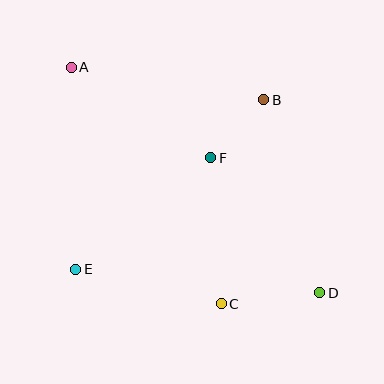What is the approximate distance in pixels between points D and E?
The distance between D and E is approximately 245 pixels.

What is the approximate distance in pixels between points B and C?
The distance between B and C is approximately 208 pixels.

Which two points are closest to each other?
Points B and F are closest to each other.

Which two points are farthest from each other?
Points A and D are farthest from each other.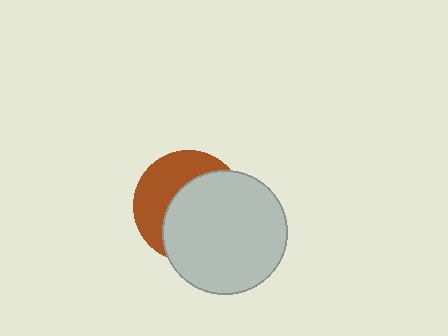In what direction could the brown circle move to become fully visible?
The brown circle could move toward the upper-left. That would shift it out from behind the light gray circle entirely.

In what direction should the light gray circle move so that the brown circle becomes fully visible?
The light gray circle should move toward the lower-right. That is the shortest direction to clear the overlap and leave the brown circle fully visible.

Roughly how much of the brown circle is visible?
A small part of it is visible (roughly 41%).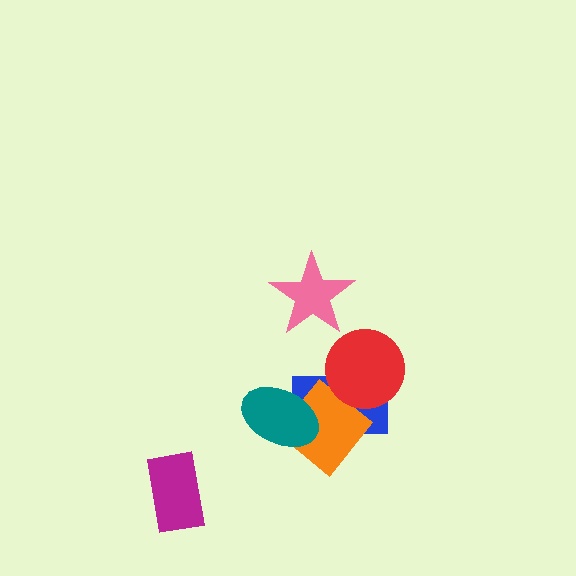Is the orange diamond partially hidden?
Yes, it is partially covered by another shape.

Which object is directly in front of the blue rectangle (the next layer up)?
The orange diamond is directly in front of the blue rectangle.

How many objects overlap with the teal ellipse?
2 objects overlap with the teal ellipse.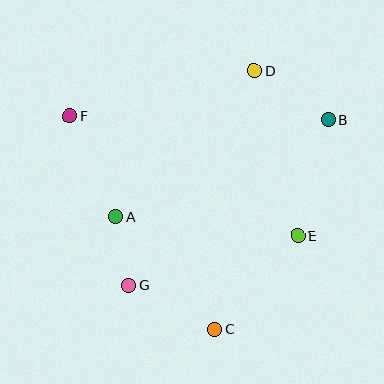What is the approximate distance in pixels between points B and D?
The distance between B and D is approximately 89 pixels.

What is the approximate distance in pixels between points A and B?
The distance between A and B is approximately 233 pixels.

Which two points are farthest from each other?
Points C and D are farthest from each other.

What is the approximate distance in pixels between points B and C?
The distance between B and C is approximately 238 pixels.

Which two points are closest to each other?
Points A and G are closest to each other.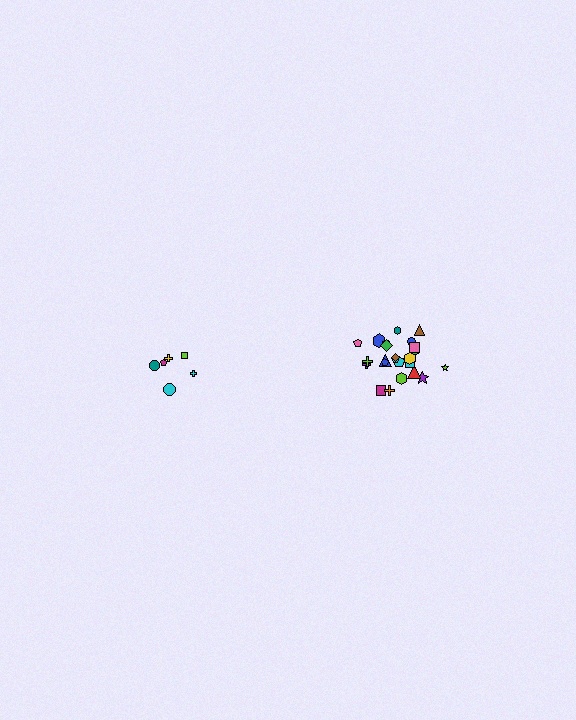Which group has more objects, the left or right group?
The right group.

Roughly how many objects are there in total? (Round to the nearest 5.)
Roughly 30 objects in total.